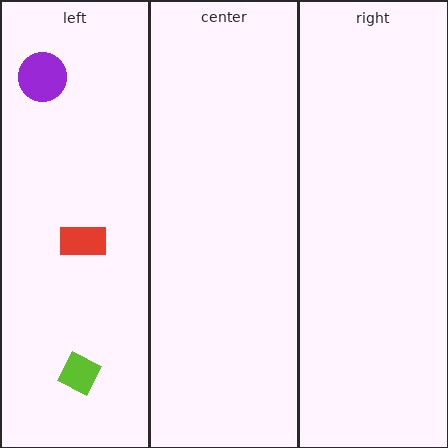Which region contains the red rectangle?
The left region.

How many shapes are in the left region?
3.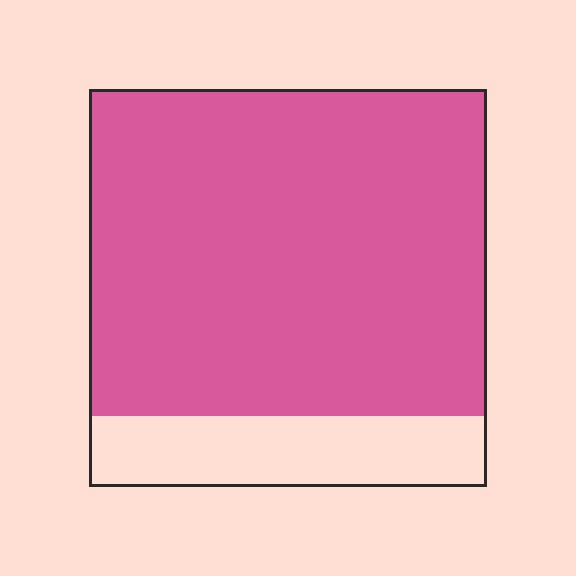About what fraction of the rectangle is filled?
About five sixths (5/6).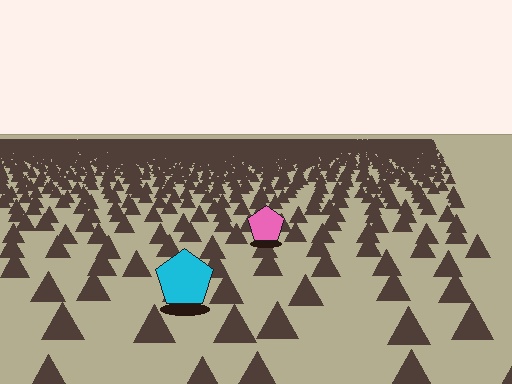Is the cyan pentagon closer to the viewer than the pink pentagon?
Yes. The cyan pentagon is closer — you can tell from the texture gradient: the ground texture is coarser near it.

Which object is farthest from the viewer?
The pink pentagon is farthest from the viewer. It appears smaller and the ground texture around it is denser.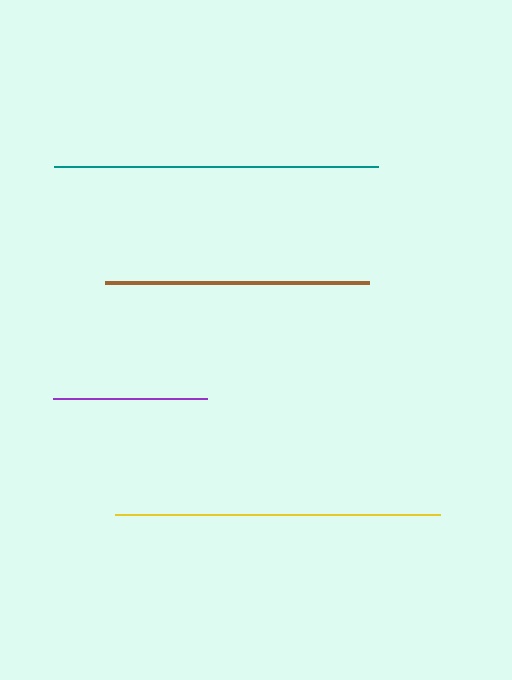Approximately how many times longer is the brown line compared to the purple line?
The brown line is approximately 1.7 times the length of the purple line.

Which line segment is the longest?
The yellow line is the longest at approximately 326 pixels.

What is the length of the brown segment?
The brown segment is approximately 264 pixels long.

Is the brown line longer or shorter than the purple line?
The brown line is longer than the purple line.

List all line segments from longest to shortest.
From longest to shortest: yellow, teal, brown, purple.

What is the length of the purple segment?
The purple segment is approximately 154 pixels long.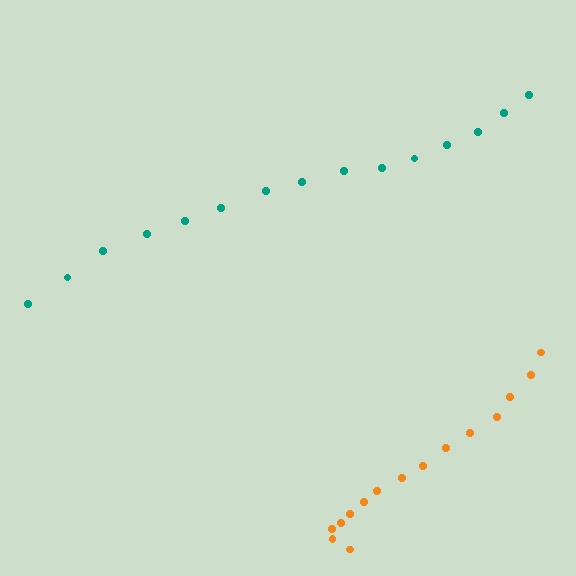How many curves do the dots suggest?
There are 2 distinct paths.